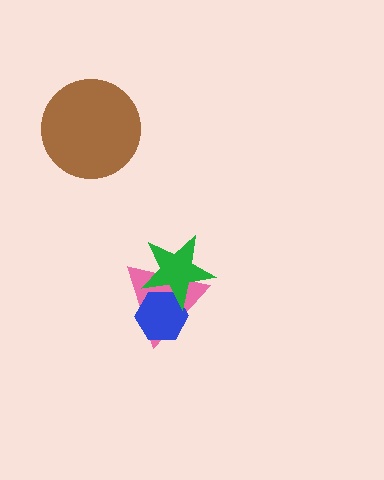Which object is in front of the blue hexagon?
The green star is in front of the blue hexagon.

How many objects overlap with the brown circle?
0 objects overlap with the brown circle.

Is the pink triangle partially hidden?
Yes, it is partially covered by another shape.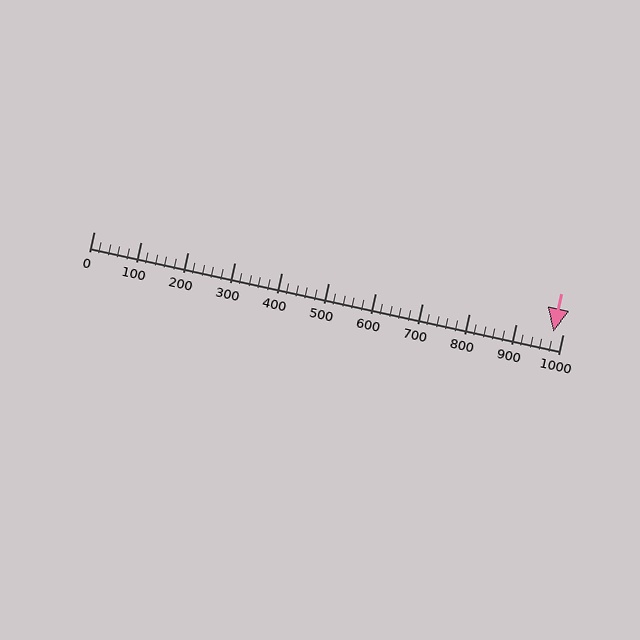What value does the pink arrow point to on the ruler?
The pink arrow points to approximately 980.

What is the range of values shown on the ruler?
The ruler shows values from 0 to 1000.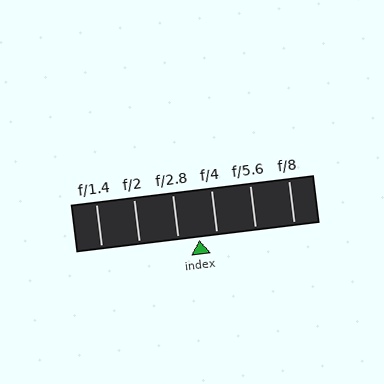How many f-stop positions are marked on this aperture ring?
There are 6 f-stop positions marked.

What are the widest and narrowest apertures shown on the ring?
The widest aperture shown is f/1.4 and the narrowest is f/8.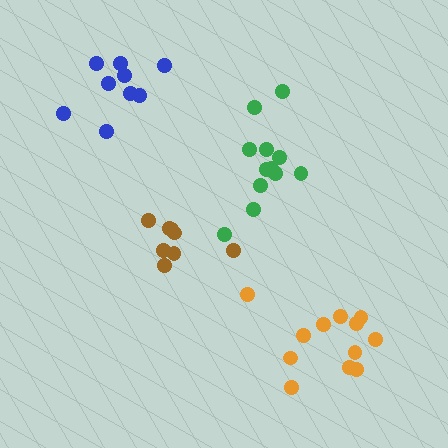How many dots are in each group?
Group 1: 8 dots, Group 2: 9 dots, Group 3: 12 dots, Group 4: 12 dots (41 total).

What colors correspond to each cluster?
The clusters are colored: brown, blue, orange, green.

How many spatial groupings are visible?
There are 4 spatial groupings.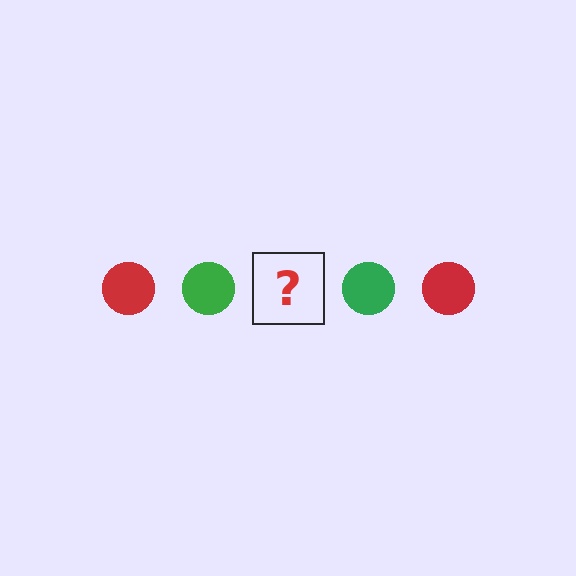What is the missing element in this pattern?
The missing element is a red circle.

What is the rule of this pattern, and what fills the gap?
The rule is that the pattern cycles through red, green circles. The gap should be filled with a red circle.